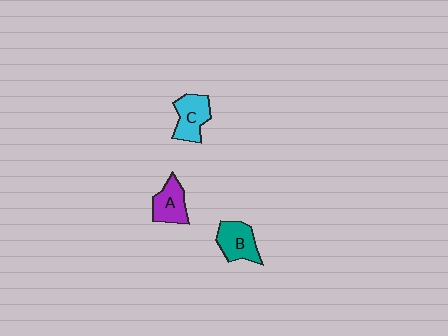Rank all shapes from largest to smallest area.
From largest to smallest: C (cyan), B (teal), A (purple).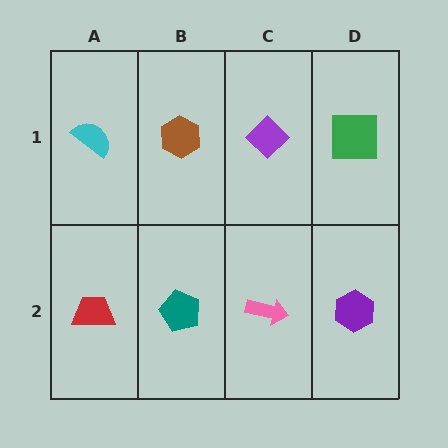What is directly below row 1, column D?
A purple hexagon.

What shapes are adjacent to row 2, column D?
A green square (row 1, column D), a pink arrow (row 2, column C).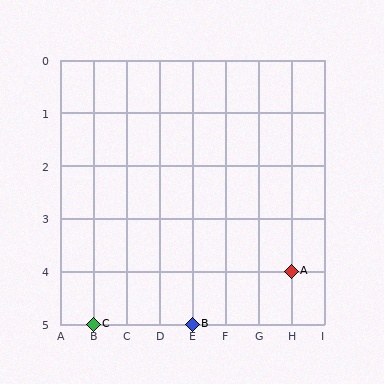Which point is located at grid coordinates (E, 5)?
Point B is at (E, 5).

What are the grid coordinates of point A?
Point A is at grid coordinates (H, 4).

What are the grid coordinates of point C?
Point C is at grid coordinates (B, 5).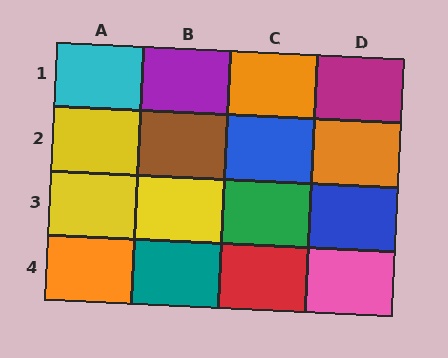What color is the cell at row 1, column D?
Magenta.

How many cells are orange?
3 cells are orange.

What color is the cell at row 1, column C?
Orange.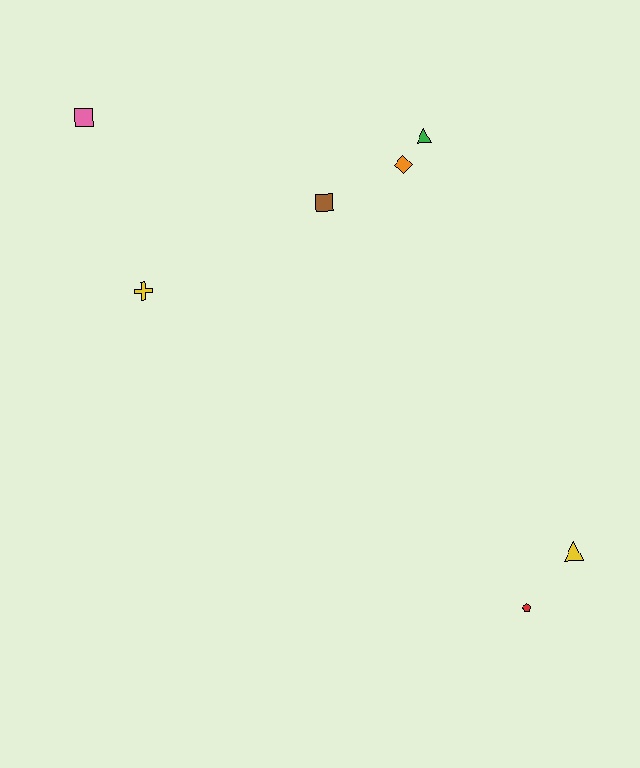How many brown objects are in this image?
There is 1 brown object.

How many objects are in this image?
There are 7 objects.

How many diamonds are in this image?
There is 1 diamond.